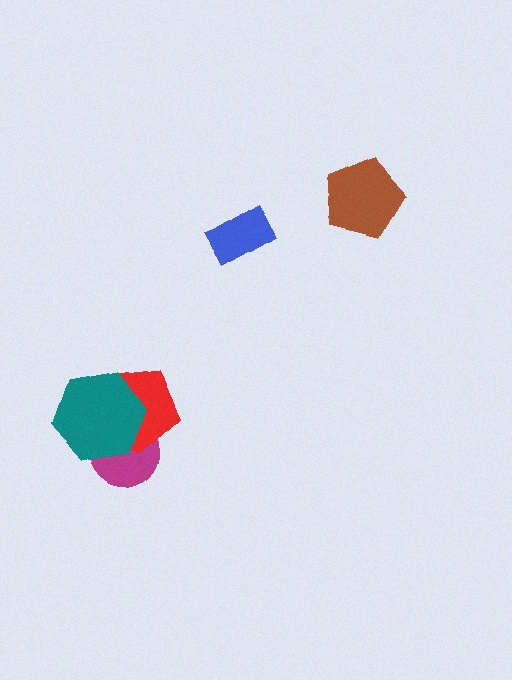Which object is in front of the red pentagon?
The teal hexagon is in front of the red pentagon.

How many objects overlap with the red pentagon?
2 objects overlap with the red pentagon.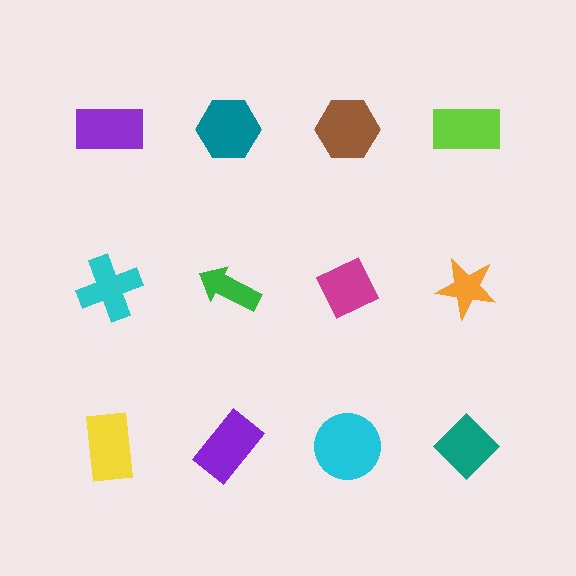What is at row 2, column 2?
A green arrow.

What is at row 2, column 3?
A magenta diamond.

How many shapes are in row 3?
4 shapes.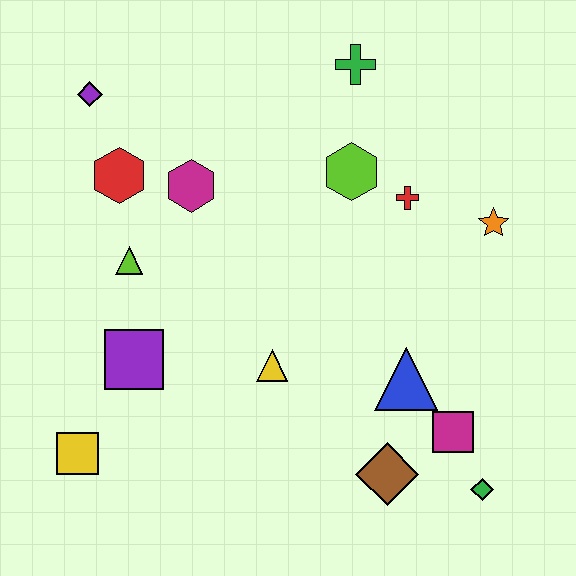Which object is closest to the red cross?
The lime hexagon is closest to the red cross.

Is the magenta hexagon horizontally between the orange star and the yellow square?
Yes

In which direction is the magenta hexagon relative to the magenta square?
The magenta hexagon is to the left of the magenta square.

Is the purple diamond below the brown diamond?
No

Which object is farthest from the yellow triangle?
The purple diamond is farthest from the yellow triangle.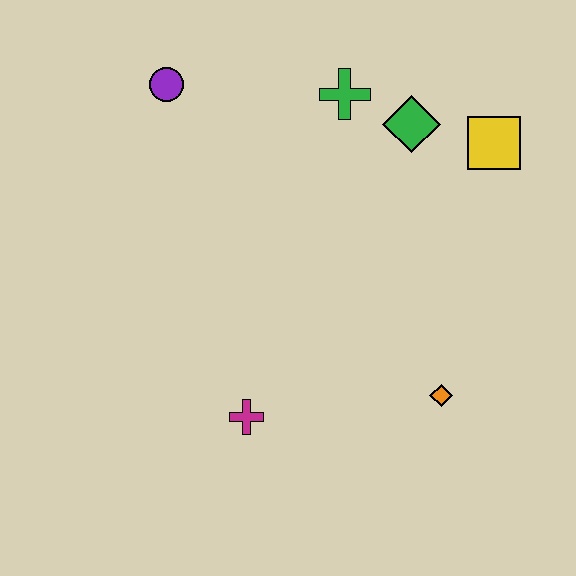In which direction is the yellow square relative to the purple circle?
The yellow square is to the right of the purple circle.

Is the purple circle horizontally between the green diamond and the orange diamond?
No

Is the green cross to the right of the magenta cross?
Yes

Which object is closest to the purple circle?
The green cross is closest to the purple circle.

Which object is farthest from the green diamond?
The magenta cross is farthest from the green diamond.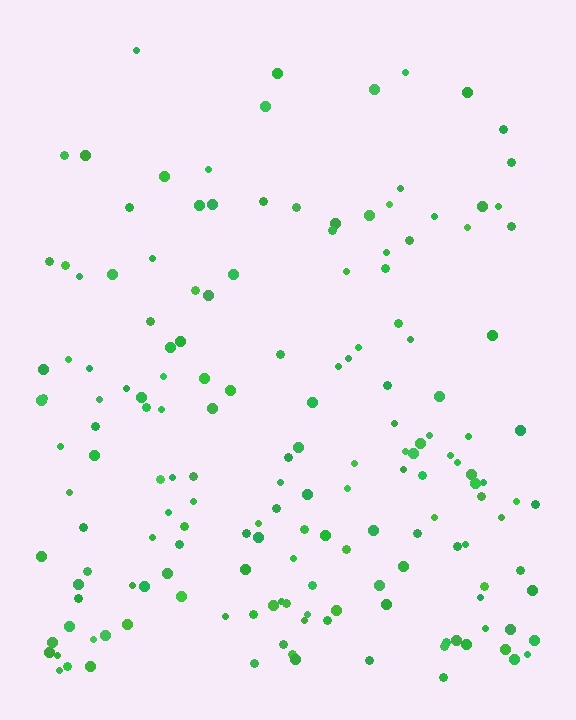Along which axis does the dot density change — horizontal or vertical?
Vertical.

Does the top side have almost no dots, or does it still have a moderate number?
Still a moderate number, just noticeably fewer than the bottom.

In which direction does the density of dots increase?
From top to bottom, with the bottom side densest.